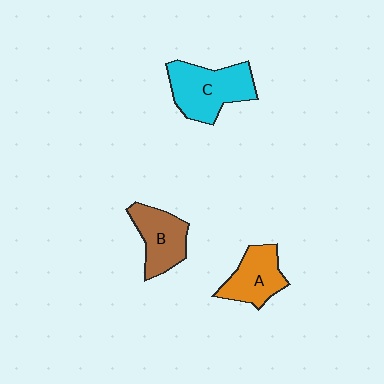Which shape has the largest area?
Shape C (cyan).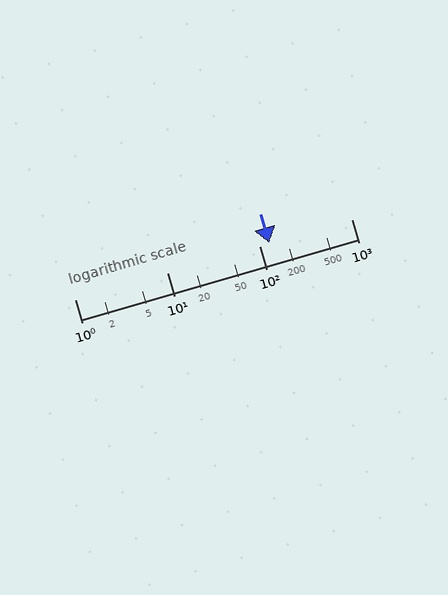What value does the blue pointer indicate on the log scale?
The pointer indicates approximately 130.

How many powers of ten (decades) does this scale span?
The scale spans 3 decades, from 1 to 1000.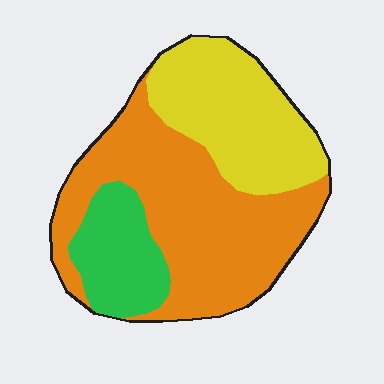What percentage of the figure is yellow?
Yellow takes up about one third (1/3) of the figure.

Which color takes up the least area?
Green, at roughly 15%.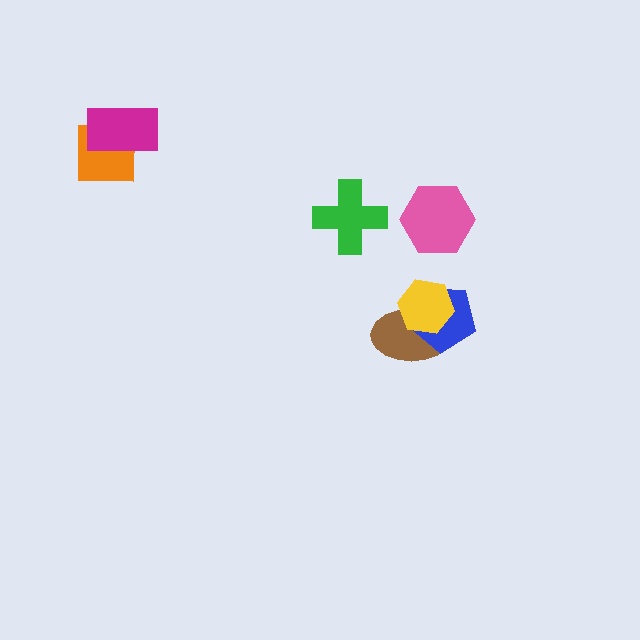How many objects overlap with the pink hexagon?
0 objects overlap with the pink hexagon.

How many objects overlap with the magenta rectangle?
1 object overlaps with the magenta rectangle.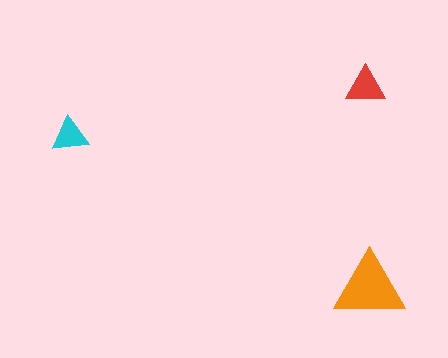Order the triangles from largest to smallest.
the orange one, the red one, the cyan one.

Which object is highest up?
The red triangle is topmost.